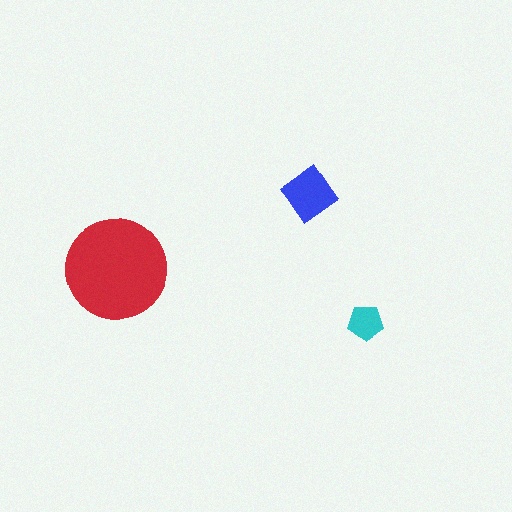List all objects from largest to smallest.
The red circle, the blue diamond, the cyan pentagon.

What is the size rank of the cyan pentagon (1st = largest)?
3rd.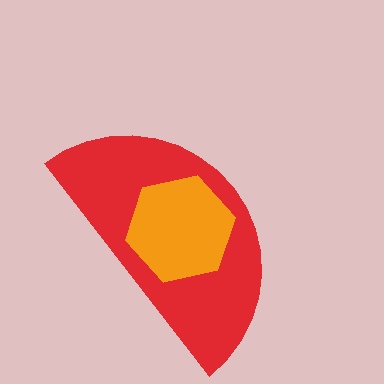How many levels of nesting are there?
2.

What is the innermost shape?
The orange hexagon.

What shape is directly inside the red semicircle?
The orange hexagon.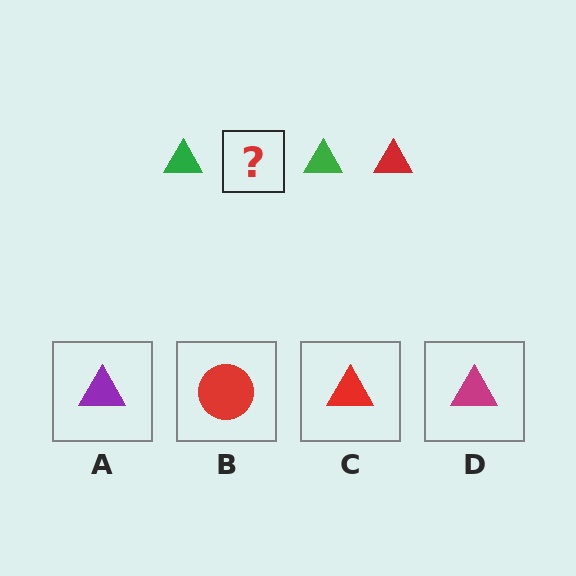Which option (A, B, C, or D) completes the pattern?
C.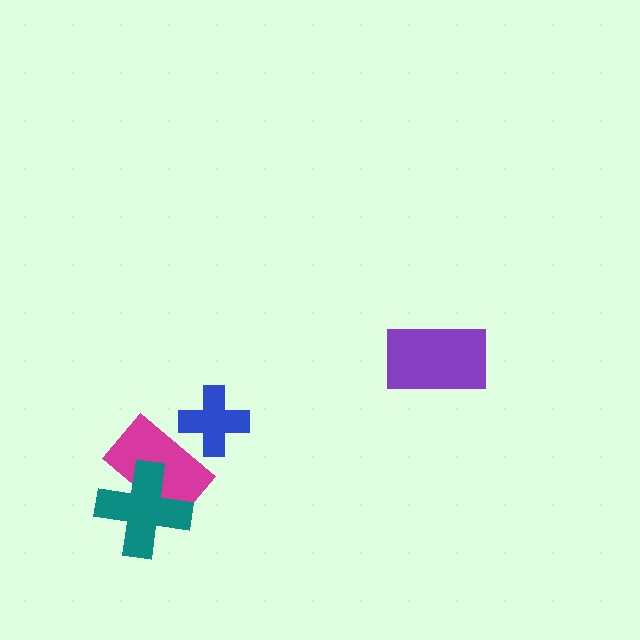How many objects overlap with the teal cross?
1 object overlaps with the teal cross.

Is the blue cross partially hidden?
Yes, it is partially covered by another shape.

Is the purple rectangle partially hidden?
No, no other shape covers it.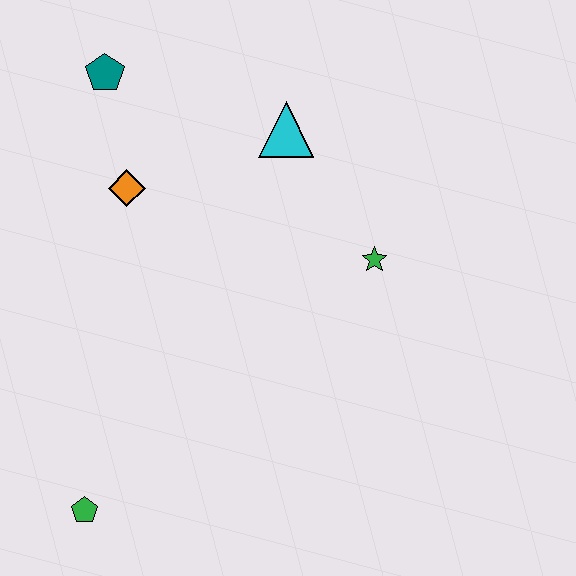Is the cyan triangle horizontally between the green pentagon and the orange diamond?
No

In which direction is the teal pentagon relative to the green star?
The teal pentagon is to the left of the green star.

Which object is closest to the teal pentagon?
The orange diamond is closest to the teal pentagon.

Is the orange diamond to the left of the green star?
Yes